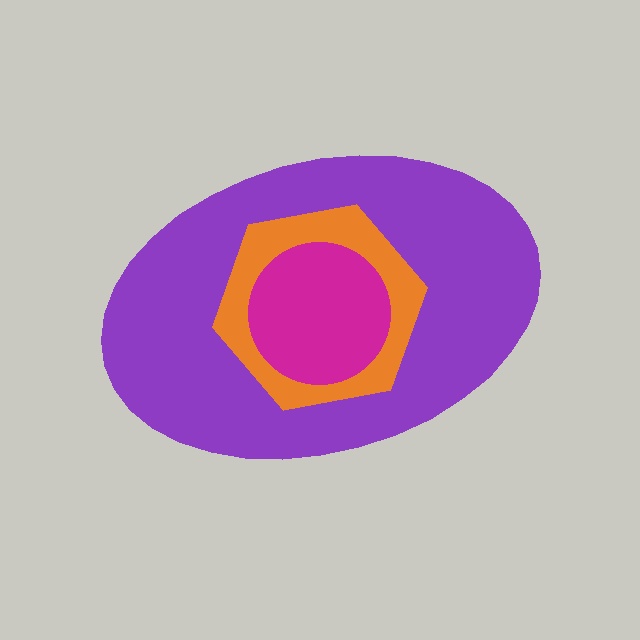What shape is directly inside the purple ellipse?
The orange hexagon.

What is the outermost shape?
The purple ellipse.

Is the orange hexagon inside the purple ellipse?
Yes.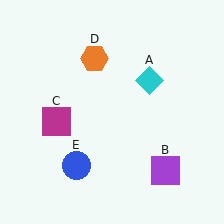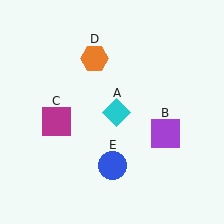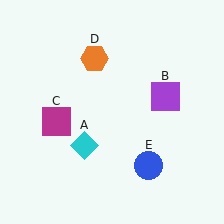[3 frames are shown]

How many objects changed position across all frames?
3 objects changed position: cyan diamond (object A), purple square (object B), blue circle (object E).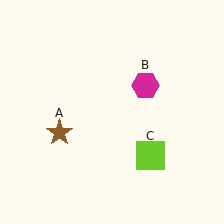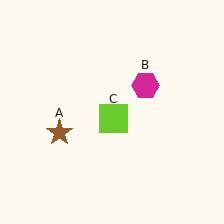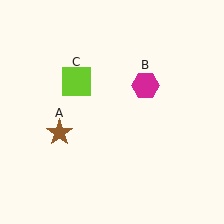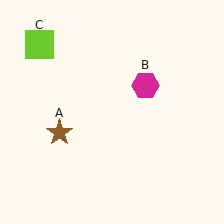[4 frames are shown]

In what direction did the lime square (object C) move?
The lime square (object C) moved up and to the left.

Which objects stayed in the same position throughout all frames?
Brown star (object A) and magenta hexagon (object B) remained stationary.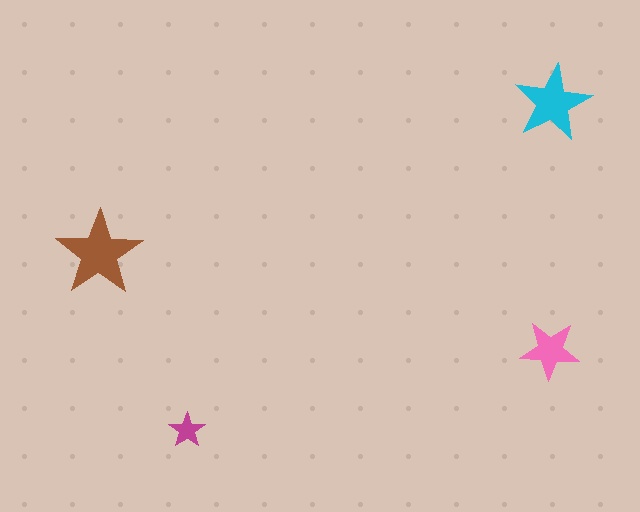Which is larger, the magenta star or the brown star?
The brown one.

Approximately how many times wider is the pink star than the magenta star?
About 1.5 times wider.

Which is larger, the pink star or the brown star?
The brown one.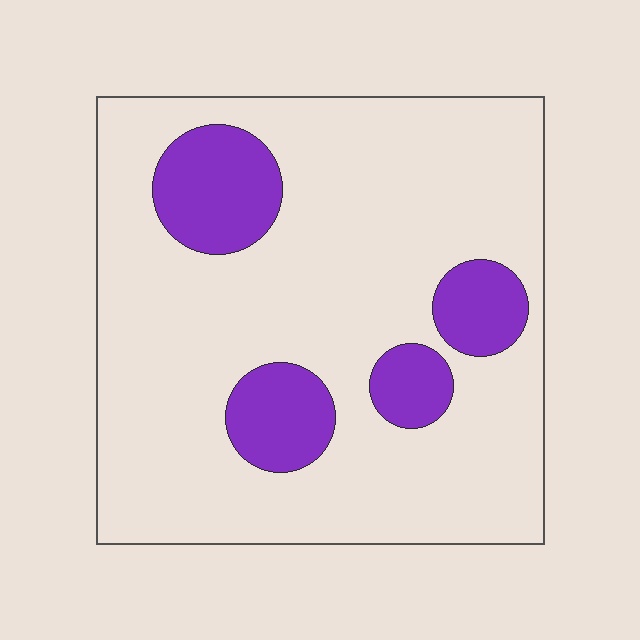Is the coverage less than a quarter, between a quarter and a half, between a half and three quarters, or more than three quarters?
Less than a quarter.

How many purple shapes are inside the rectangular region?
4.